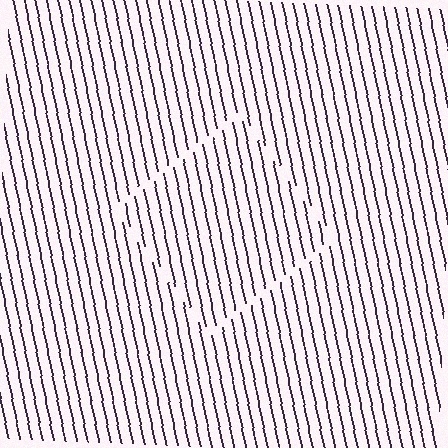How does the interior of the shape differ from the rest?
The interior of the shape contains the same grating, shifted by half a period — the contour is defined by the phase discontinuity where line-ends from the inner and outer gratings abut.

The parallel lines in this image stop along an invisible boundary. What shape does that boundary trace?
An illusory square. The interior of the shape contains the same grating, shifted by half a period — the contour is defined by the phase discontinuity where line-ends from the inner and outer gratings abut.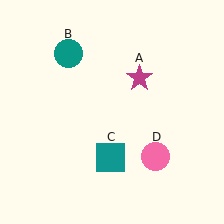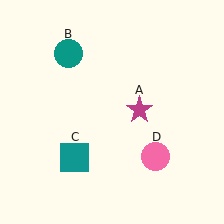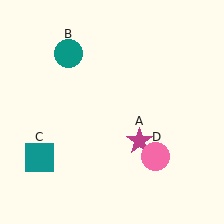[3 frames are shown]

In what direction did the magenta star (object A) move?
The magenta star (object A) moved down.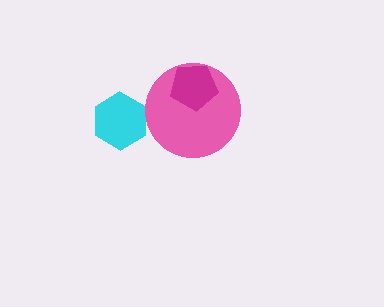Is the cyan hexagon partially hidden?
No, no other shape covers it.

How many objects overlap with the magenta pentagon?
1 object overlaps with the magenta pentagon.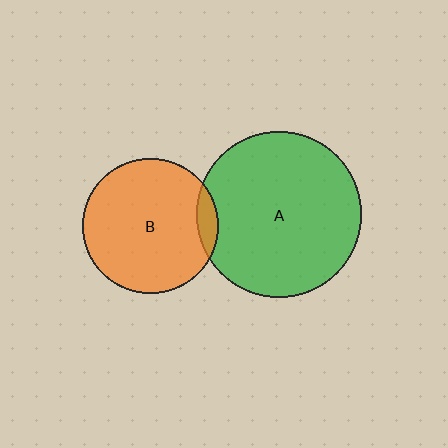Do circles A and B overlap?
Yes.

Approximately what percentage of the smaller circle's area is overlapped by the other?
Approximately 10%.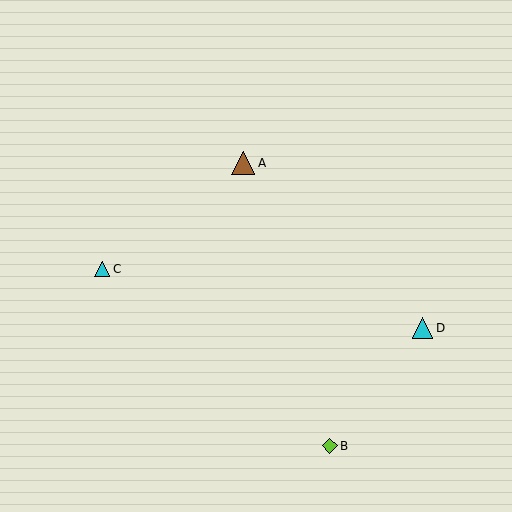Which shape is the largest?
The brown triangle (labeled A) is the largest.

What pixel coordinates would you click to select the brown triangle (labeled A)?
Click at (243, 163) to select the brown triangle A.